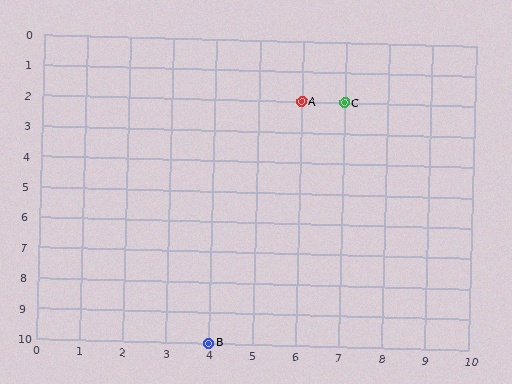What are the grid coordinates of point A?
Point A is at grid coordinates (6, 2).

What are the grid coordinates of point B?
Point B is at grid coordinates (4, 10).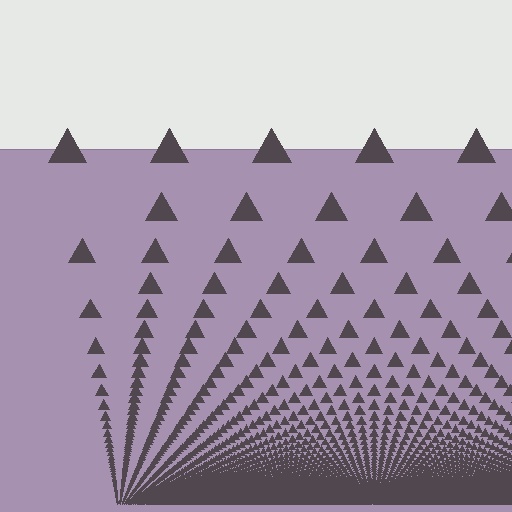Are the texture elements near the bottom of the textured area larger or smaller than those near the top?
Smaller. The gradient is inverted — elements near the bottom are smaller and denser.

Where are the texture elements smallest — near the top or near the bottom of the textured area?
Near the bottom.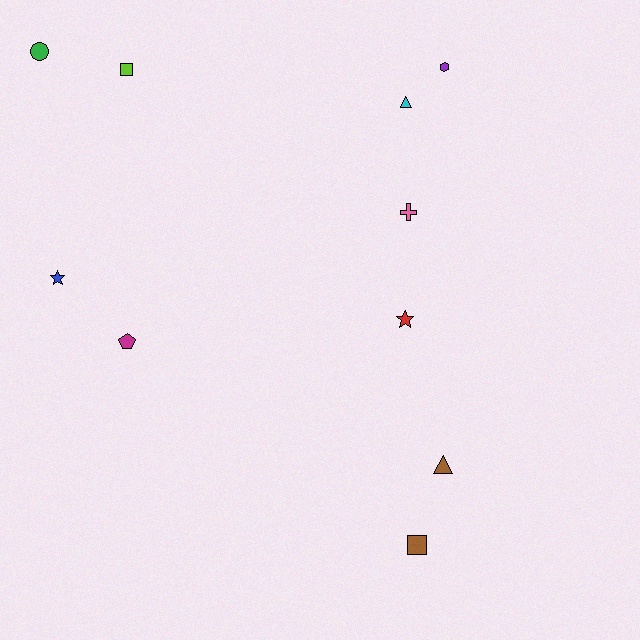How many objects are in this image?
There are 10 objects.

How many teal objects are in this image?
There are no teal objects.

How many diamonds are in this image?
There are no diamonds.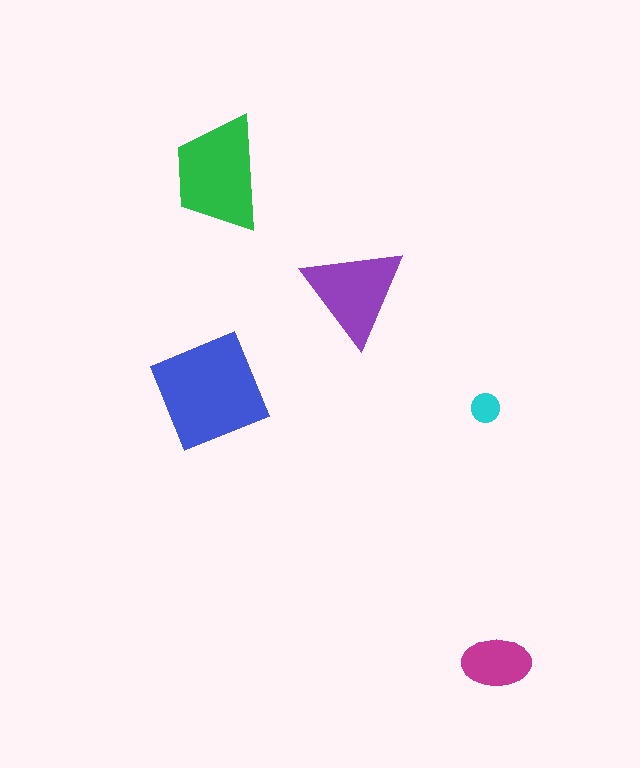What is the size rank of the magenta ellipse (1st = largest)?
4th.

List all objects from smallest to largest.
The cyan circle, the magenta ellipse, the purple triangle, the green trapezoid, the blue diamond.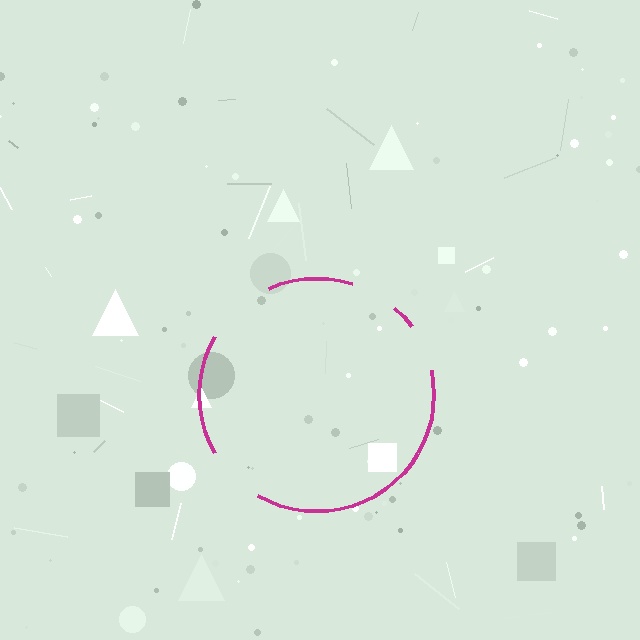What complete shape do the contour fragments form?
The contour fragments form a circle.